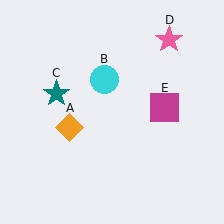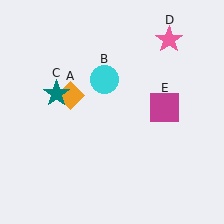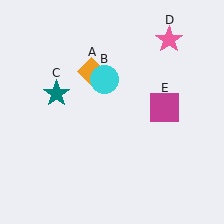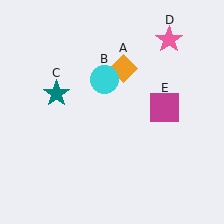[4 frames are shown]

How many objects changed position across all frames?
1 object changed position: orange diamond (object A).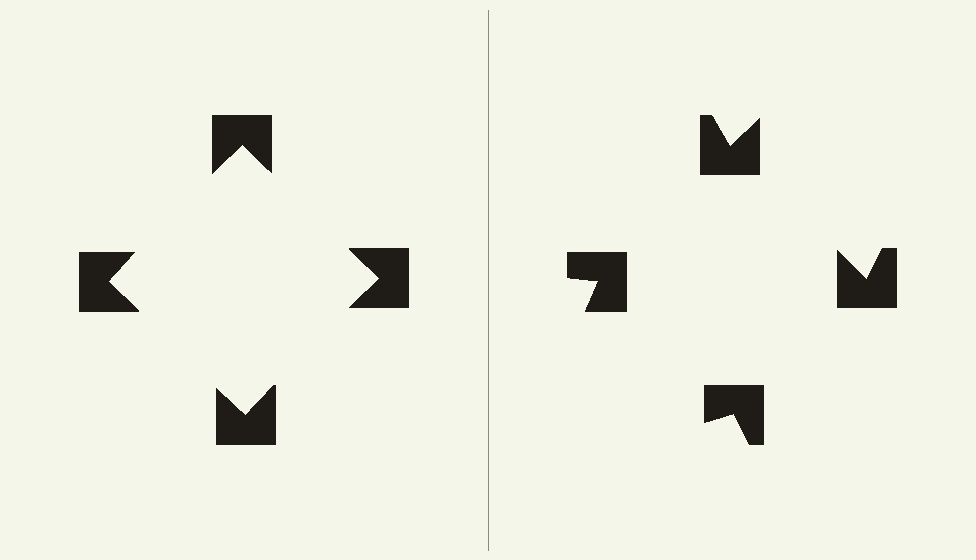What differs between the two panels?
The notched squares are positioned identically on both sides; only the wedge orientations differ. On the left they align to a square; on the right they are misaligned.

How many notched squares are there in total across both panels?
8 — 4 on each side.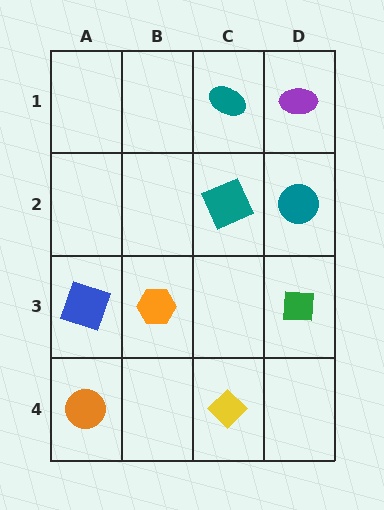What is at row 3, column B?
An orange hexagon.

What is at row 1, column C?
A teal ellipse.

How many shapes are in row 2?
2 shapes.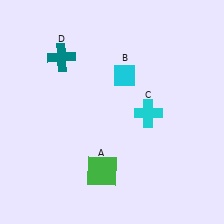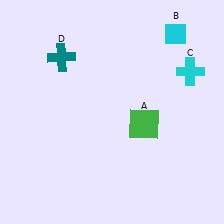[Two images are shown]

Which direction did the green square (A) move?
The green square (A) moved up.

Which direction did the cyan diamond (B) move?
The cyan diamond (B) moved right.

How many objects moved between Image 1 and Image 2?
3 objects moved between the two images.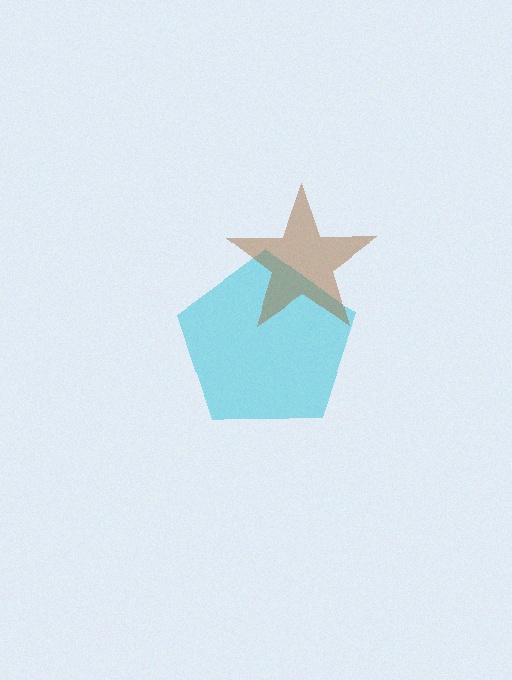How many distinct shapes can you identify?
There are 2 distinct shapes: a cyan pentagon, a brown star.